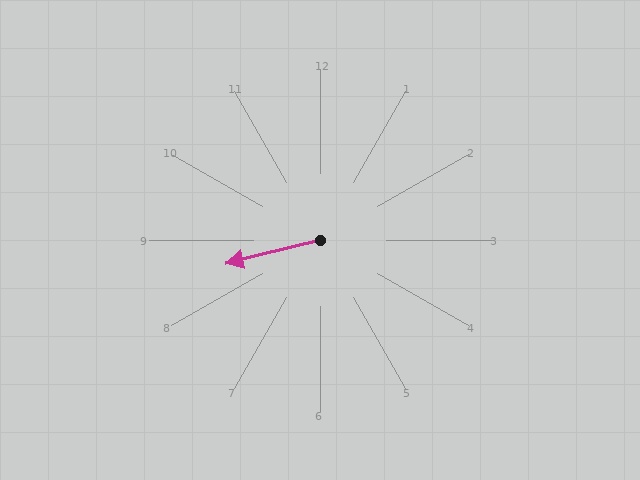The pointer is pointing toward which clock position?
Roughly 9 o'clock.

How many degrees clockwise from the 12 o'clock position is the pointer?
Approximately 256 degrees.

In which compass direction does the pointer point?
West.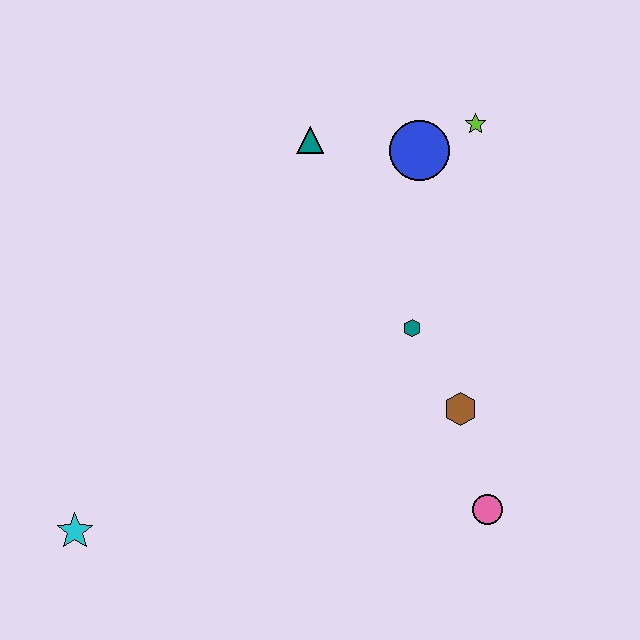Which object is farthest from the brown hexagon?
The cyan star is farthest from the brown hexagon.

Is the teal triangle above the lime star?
No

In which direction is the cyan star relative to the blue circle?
The cyan star is below the blue circle.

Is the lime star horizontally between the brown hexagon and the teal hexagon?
No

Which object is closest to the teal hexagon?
The brown hexagon is closest to the teal hexagon.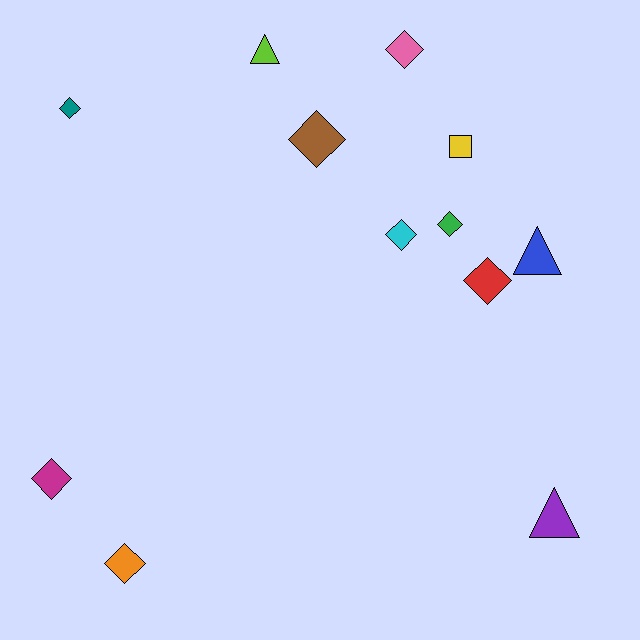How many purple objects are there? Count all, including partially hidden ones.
There is 1 purple object.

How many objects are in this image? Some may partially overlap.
There are 12 objects.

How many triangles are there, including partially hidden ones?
There are 3 triangles.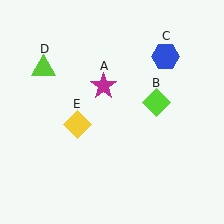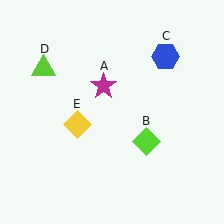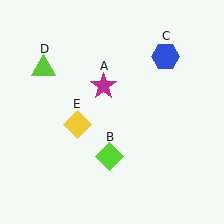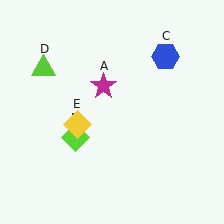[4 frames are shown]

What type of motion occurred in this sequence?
The lime diamond (object B) rotated clockwise around the center of the scene.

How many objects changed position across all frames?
1 object changed position: lime diamond (object B).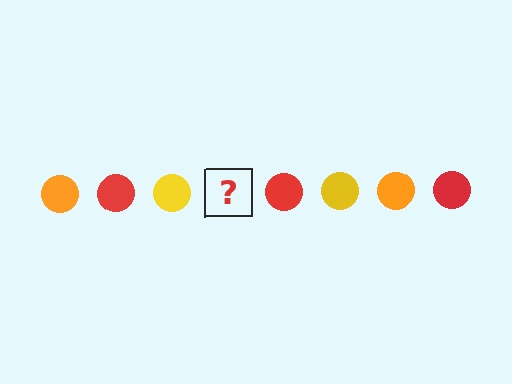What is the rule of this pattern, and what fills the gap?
The rule is that the pattern cycles through orange, red, yellow circles. The gap should be filled with an orange circle.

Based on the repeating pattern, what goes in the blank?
The blank should be an orange circle.